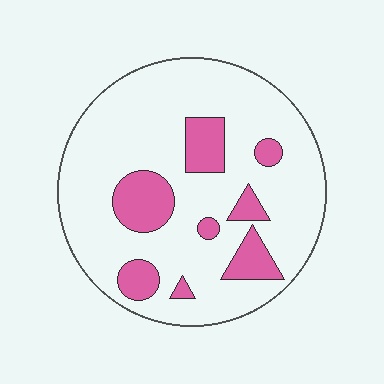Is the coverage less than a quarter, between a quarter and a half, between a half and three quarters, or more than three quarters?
Less than a quarter.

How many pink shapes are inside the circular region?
8.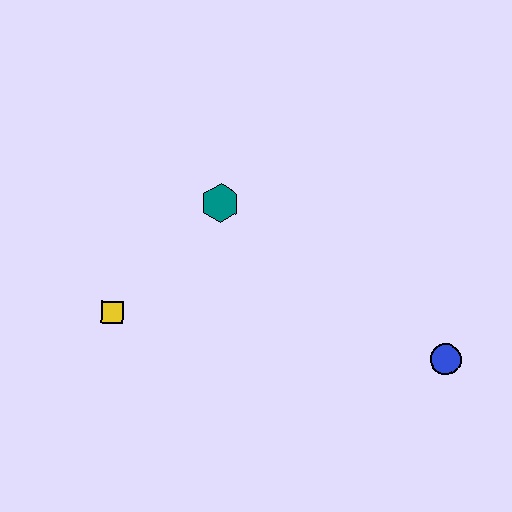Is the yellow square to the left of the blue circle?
Yes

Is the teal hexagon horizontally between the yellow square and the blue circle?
Yes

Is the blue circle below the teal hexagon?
Yes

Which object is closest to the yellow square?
The teal hexagon is closest to the yellow square.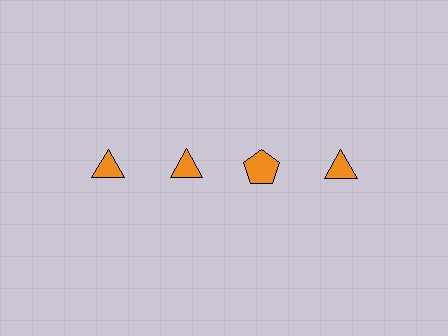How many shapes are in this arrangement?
There are 4 shapes arranged in a grid pattern.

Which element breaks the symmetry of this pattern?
The orange pentagon in the top row, center column breaks the symmetry. All other shapes are orange triangles.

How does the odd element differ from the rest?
It has a different shape: pentagon instead of triangle.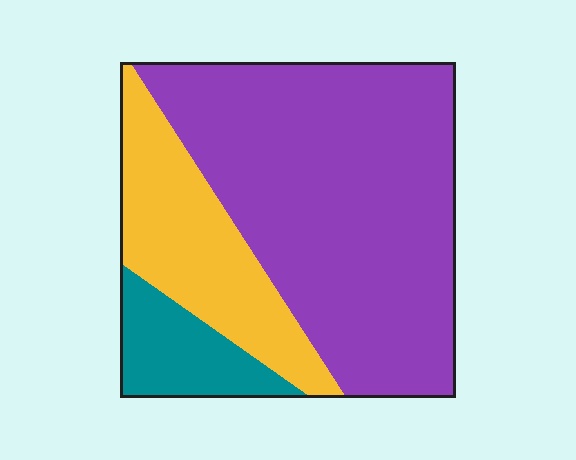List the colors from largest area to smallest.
From largest to smallest: purple, yellow, teal.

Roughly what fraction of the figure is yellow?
Yellow covers around 25% of the figure.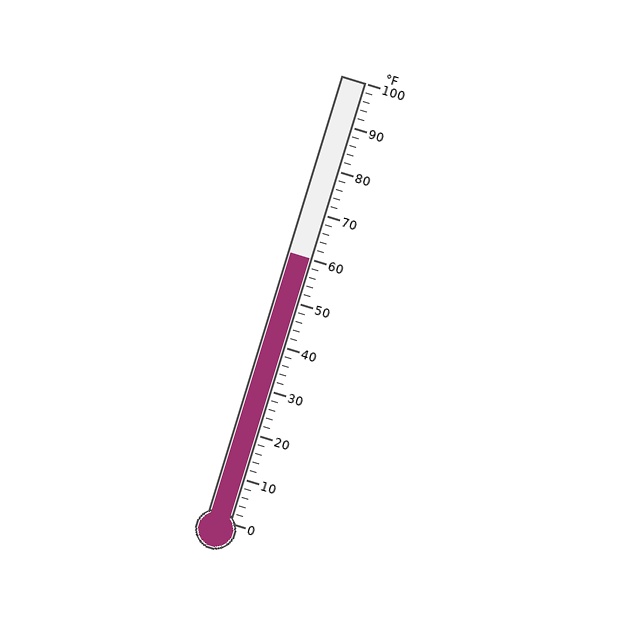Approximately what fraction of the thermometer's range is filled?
The thermometer is filled to approximately 60% of its range.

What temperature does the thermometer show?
The thermometer shows approximately 60°F.